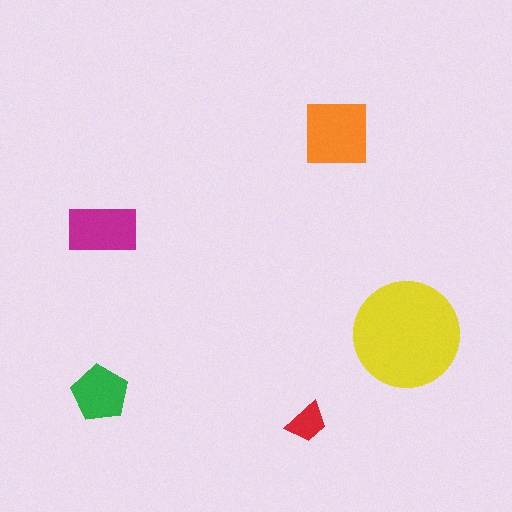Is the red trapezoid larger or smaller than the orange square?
Smaller.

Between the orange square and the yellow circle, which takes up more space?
The yellow circle.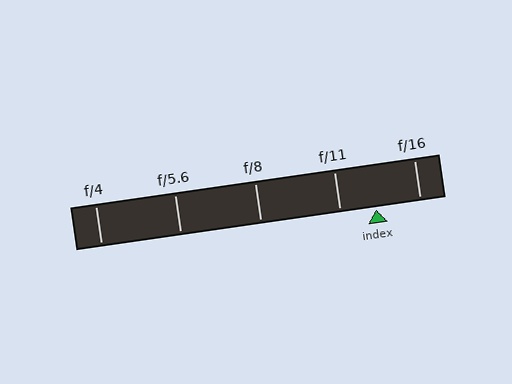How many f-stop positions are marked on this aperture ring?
There are 5 f-stop positions marked.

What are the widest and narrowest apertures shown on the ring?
The widest aperture shown is f/4 and the narrowest is f/16.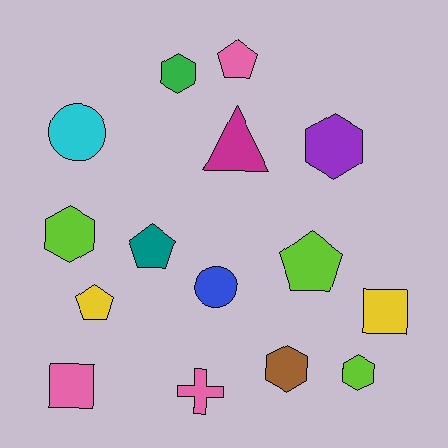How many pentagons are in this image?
There are 4 pentagons.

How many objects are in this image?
There are 15 objects.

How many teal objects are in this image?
There is 1 teal object.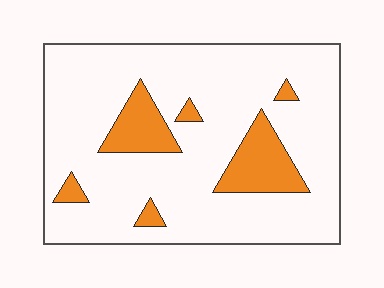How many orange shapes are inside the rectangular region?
6.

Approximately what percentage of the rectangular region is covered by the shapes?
Approximately 15%.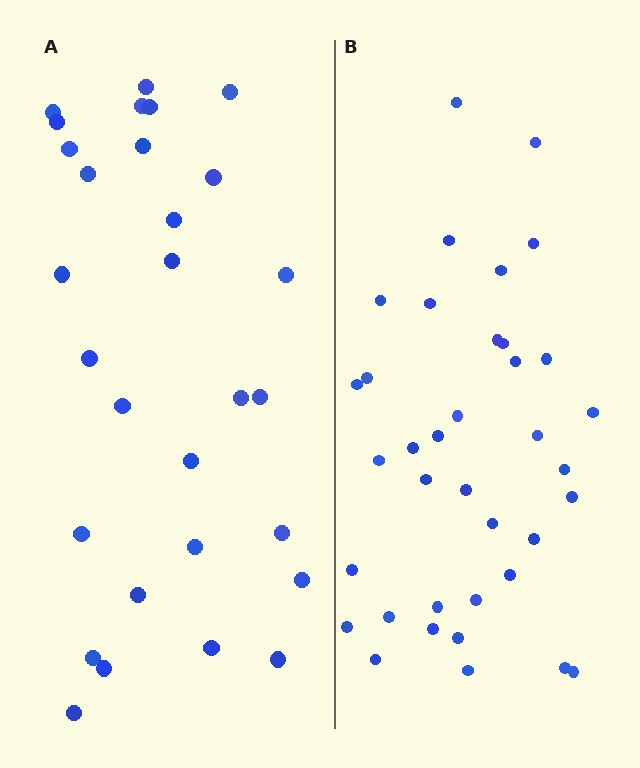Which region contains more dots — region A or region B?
Region B (the right region) has more dots.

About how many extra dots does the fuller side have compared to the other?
Region B has roughly 8 or so more dots than region A.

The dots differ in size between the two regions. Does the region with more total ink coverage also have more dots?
No. Region A has more total ink coverage because its dots are larger, but region B actually contains more individual dots. Total area can be misleading — the number of items is what matters here.